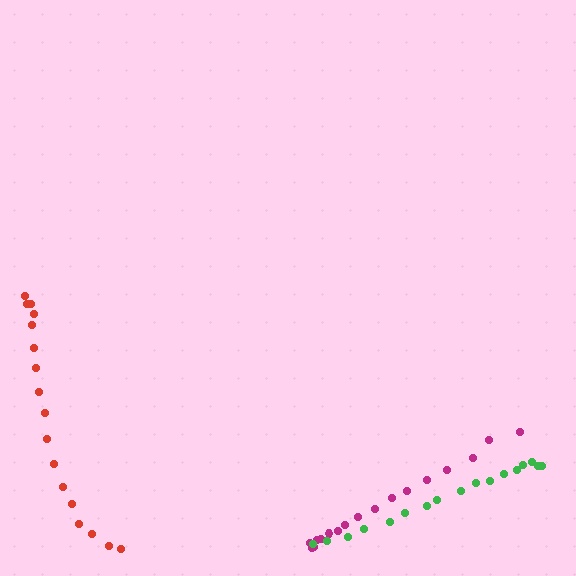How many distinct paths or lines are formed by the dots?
There are 3 distinct paths.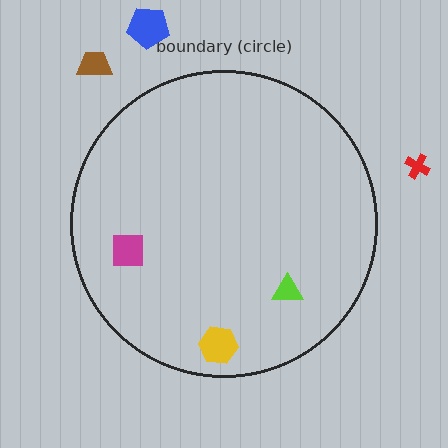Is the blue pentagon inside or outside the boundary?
Outside.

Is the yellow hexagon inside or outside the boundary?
Inside.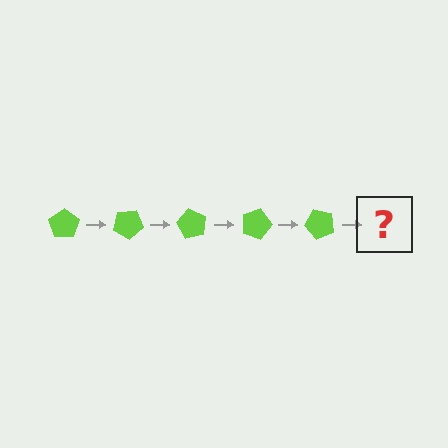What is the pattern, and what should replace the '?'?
The pattern is that the pentagon rotates 30 degrees each step. The '?' should be a lime pentagon rotated 150 degrees.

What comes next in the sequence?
The next element should be a lime pentagon rotated 150 degrees.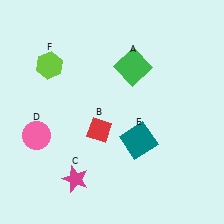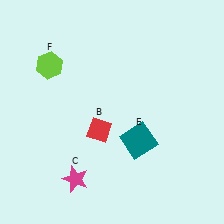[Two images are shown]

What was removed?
The pink circle (D), the green square (A) were removed in Image 2.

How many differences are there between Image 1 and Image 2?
There are 2 differences between the two images.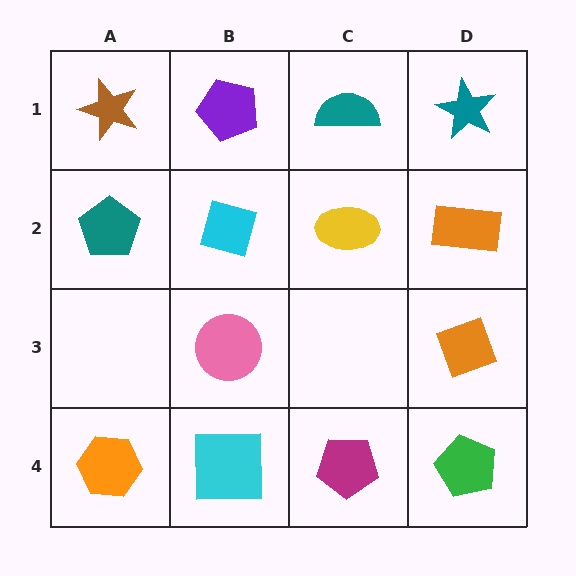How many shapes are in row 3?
2 shapes.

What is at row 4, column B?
A cyan square.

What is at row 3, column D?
An orange diamond.